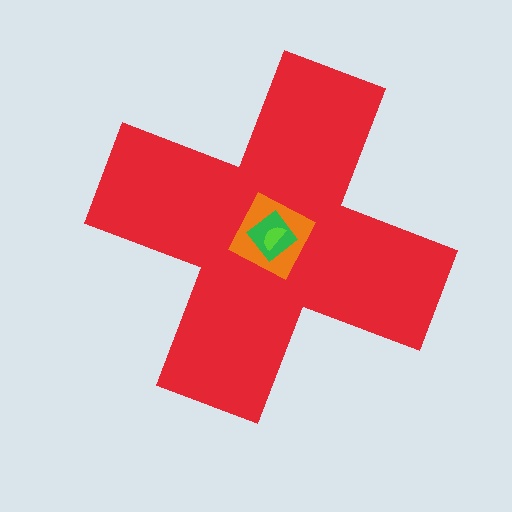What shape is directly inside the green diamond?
The lime semicircle.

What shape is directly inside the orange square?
The green diamond.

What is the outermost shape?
The red cross.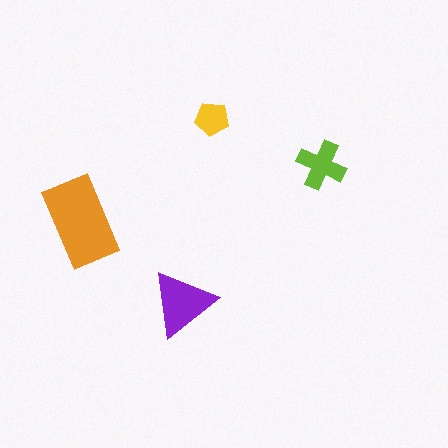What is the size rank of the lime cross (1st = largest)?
3rd.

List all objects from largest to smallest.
The orange rectangle, the purple triangle, the lime cross, the yellow pentagon.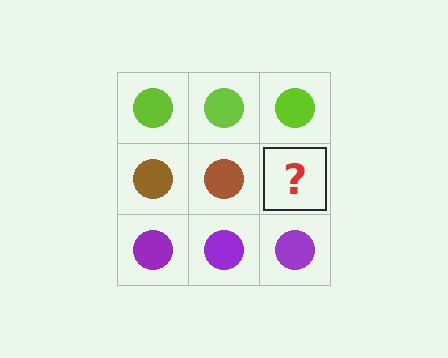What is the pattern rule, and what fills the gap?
The rule is that each row has a consistent color. The gap should be filled with a brown circle.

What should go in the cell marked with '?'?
The missing cell should contain a brown circle.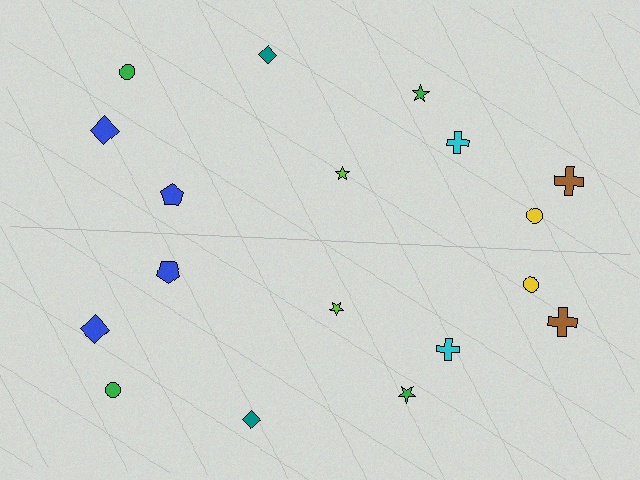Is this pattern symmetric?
Yes, this pattern has bilateral (reflection) symmetry.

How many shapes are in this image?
There are 18 shapes in this image.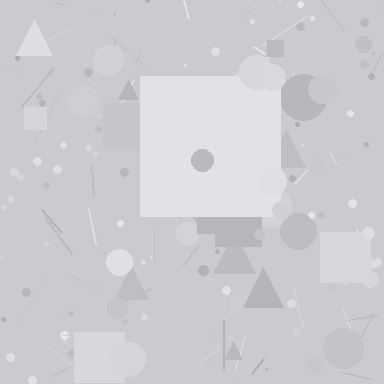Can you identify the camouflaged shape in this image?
The camouflaged shape is a square.